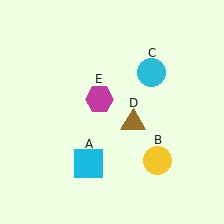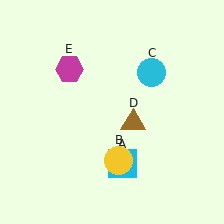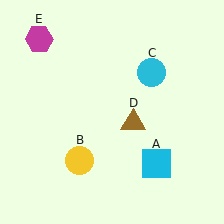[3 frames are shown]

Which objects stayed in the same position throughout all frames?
Cyan circle (object C) and brown triangle (object D) remained stationary.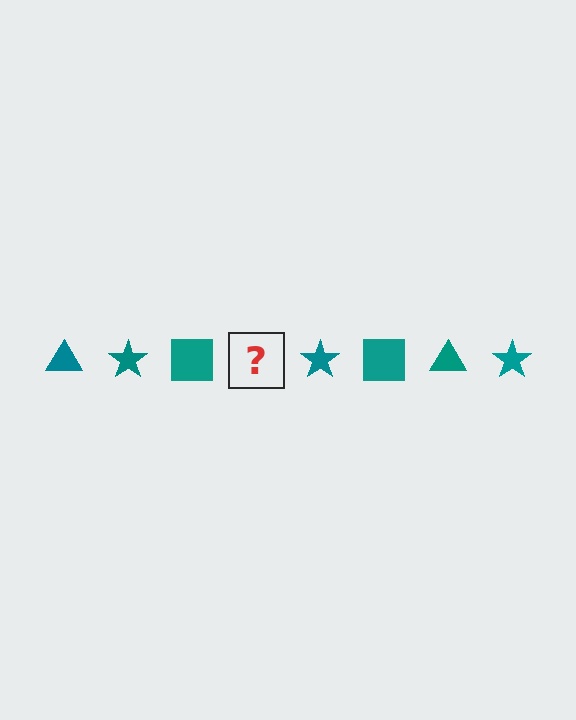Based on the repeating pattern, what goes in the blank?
The blank should be a teal triangle.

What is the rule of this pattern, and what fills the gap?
The rule is that the pattern cycles through triangle, star, square shapes in teal. The gap should be filled with a teal triangle.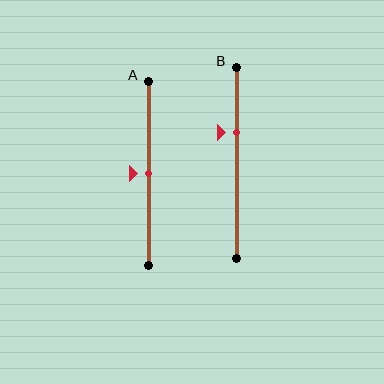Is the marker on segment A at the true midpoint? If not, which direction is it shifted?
Yes, the marker on segment A is at the true midpoint.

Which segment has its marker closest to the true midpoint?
Segment A has its marker closest to the true midpoint.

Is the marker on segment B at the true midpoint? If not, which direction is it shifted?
No, the marker on segment B is shifted upward by about 16% of the segment length.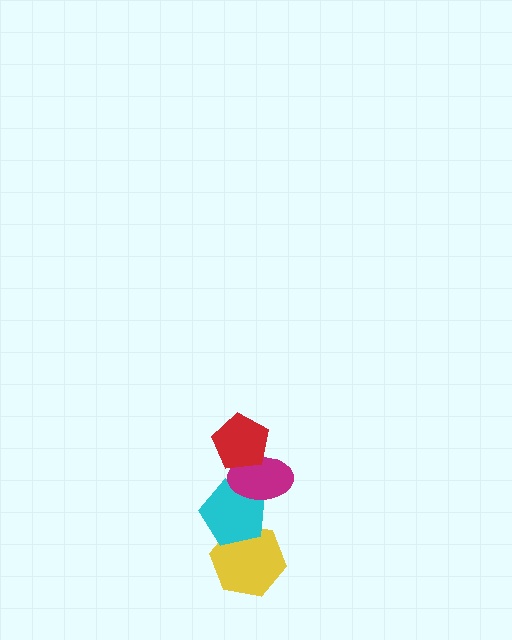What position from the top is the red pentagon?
The red pentagon is 1st from the top.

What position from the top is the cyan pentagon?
The cyan pentagon is 3rd from the top.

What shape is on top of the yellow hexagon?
The cyan pentagon is on top of the yellow hexagon.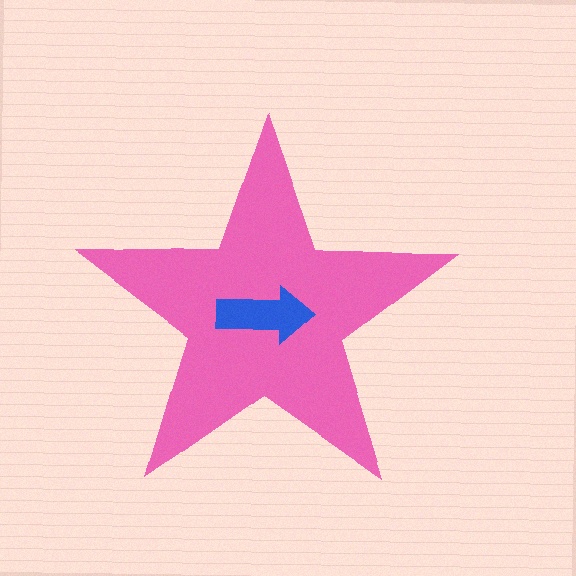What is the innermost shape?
The blue arrow.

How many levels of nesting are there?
2.